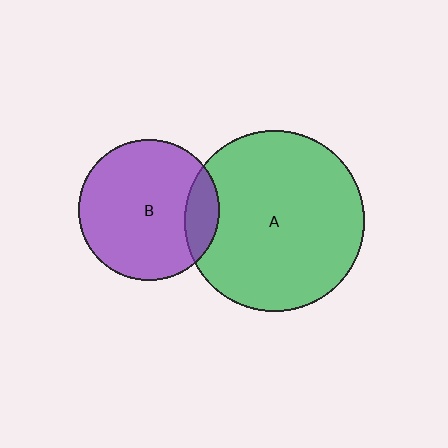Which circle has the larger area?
Circle A (green).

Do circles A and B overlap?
Yes.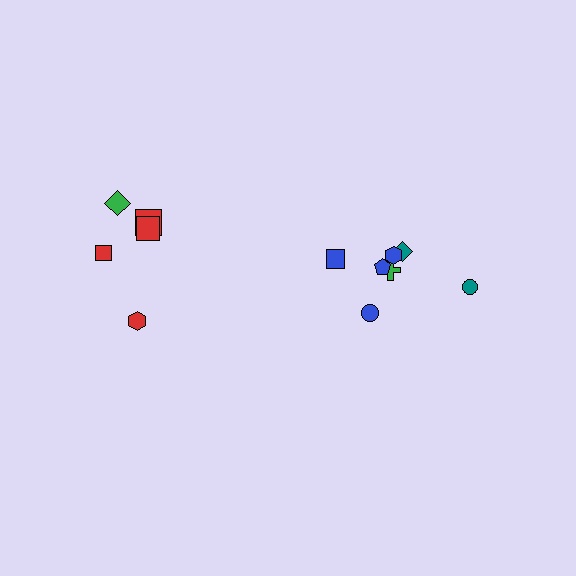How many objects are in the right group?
There are 7 objects.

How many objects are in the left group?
There are 5 objects.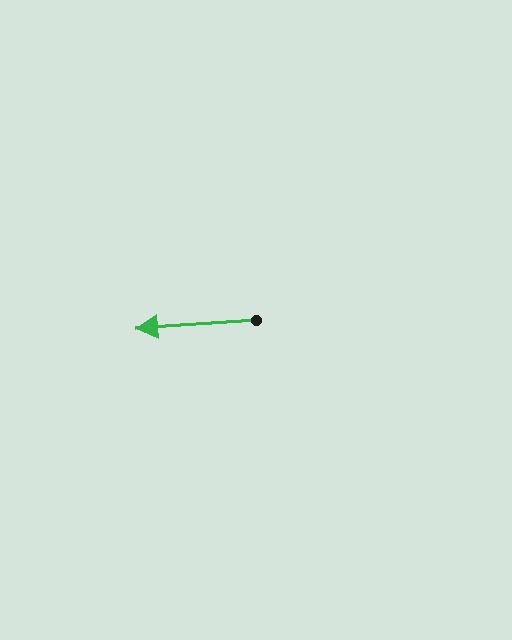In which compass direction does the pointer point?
West.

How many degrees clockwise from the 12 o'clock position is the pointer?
Approximately 266 degrees.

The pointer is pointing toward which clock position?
Roughly 9 o'clock.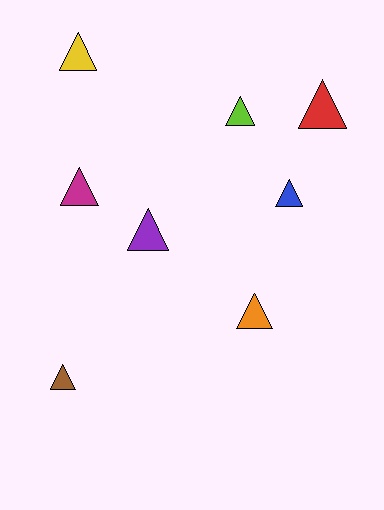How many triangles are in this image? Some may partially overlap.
There are 8 triangles.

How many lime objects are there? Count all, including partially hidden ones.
There is 1 lime object.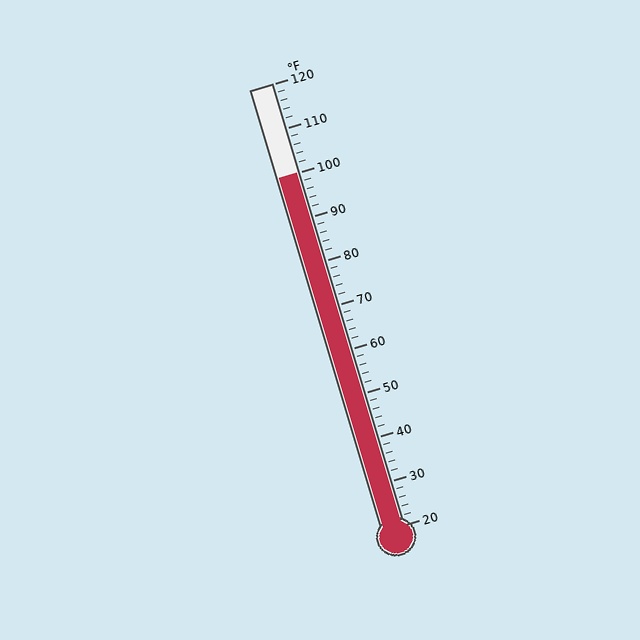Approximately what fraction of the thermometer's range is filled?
The thermometer is filled to approximately 80% of its range.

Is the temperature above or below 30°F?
The temperature is above 30°F.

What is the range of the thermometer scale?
The thermometer scale ranges from 20°F to 120°F.